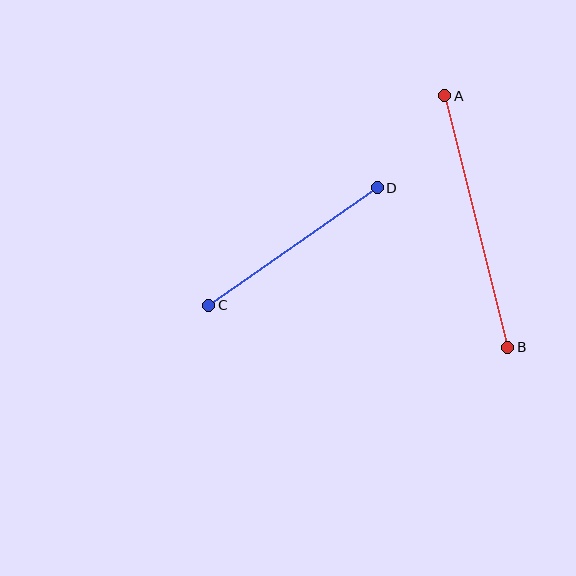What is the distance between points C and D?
The distance is approximately 205 pixels.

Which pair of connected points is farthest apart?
Points A and B are farthest apart.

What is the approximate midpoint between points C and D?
The midpoint is at approximately (293, 246) pixels.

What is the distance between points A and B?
The distance is approximately 259 pixels.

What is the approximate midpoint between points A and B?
The midpoint is at approximately (476, 221) pixels.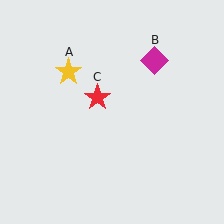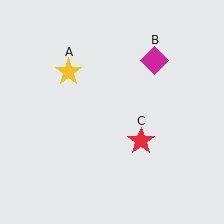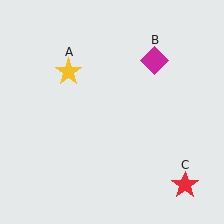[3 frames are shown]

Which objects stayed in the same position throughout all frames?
Yellow star (object A) and magenta diamond (object B) remained stationary.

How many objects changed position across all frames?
1 object changed position: red star (object C).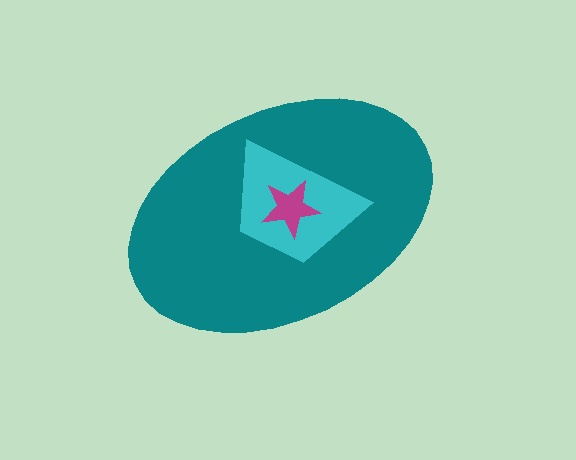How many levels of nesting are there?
3.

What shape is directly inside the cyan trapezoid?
The magenta star.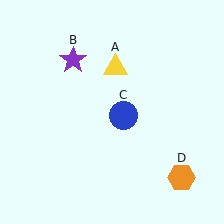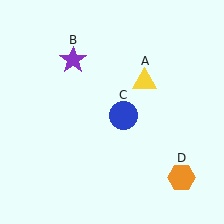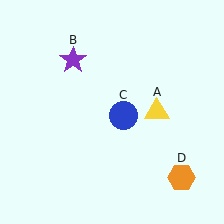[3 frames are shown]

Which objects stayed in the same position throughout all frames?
Purple star (object B) and blue circle (object C) and orange hexagon (object D) remained stationary.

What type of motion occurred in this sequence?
The yellow triangle (object A) rotated clockwise around the center of the scene.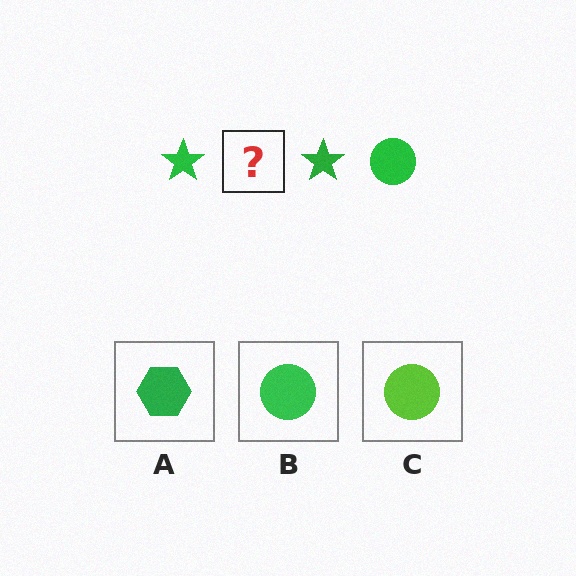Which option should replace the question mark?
Option B.